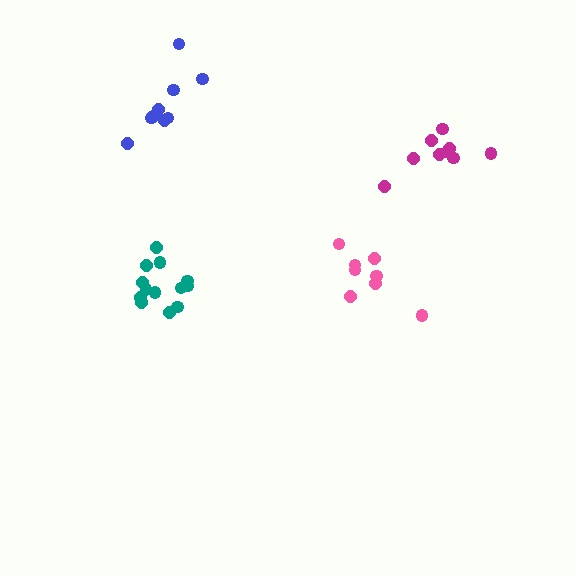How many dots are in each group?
Group 1: 13 dots, Group 2: 8 dots, Group 3: 9 dots, Group 4: 9 dots (39 total).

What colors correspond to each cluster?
The clusters are colored: teal, pink, magenta, blue.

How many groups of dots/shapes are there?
There are 4 groups.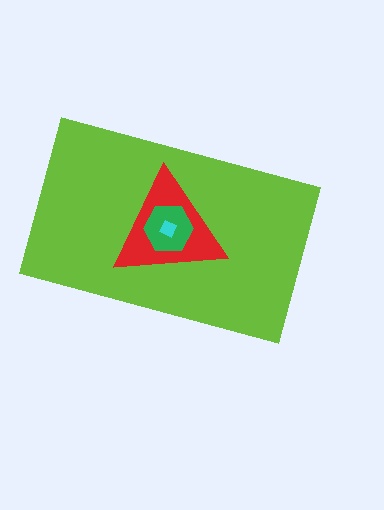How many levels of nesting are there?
4.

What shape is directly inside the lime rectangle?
The red triangle.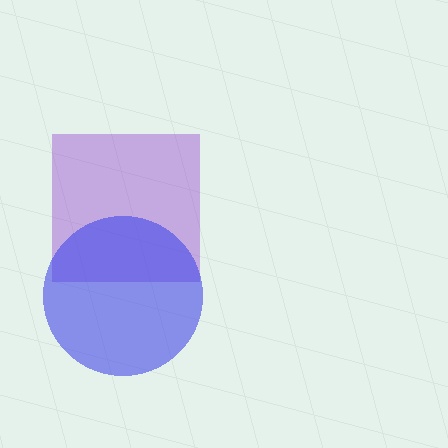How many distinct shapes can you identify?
There are 2 distinct shapes: a purple square, a blue circle.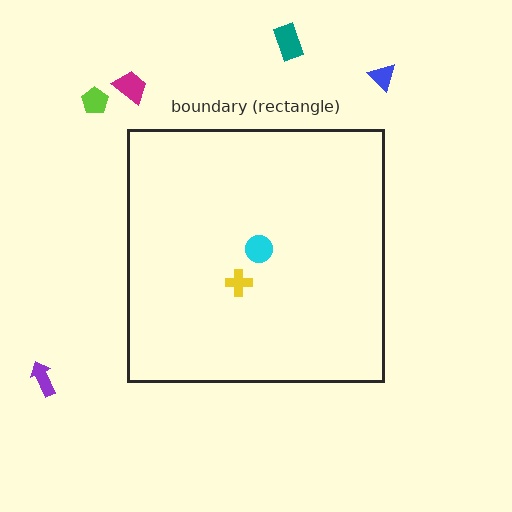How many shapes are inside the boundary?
2 inside, 5 outside.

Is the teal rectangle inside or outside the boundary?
Outside.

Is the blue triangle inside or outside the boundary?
Outside.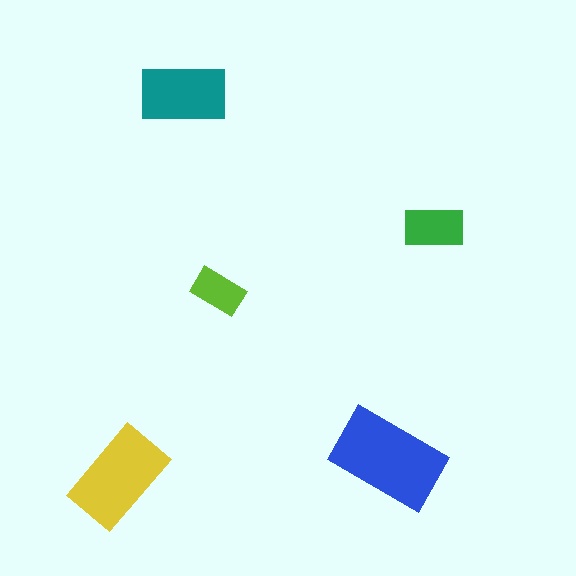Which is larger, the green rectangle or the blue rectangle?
The blue one.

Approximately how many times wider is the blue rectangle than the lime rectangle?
About 2 times wider.